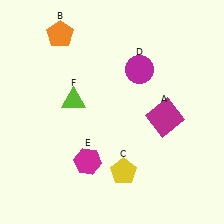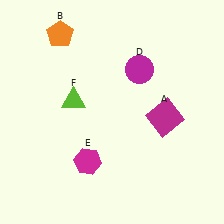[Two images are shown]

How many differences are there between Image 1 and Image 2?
There is 1 difference between the two images.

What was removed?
The yellow pentagon (C) was removed in Image 2.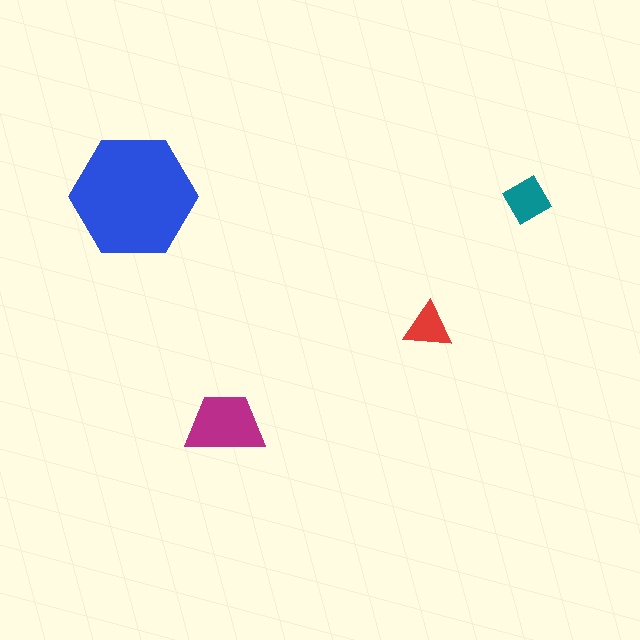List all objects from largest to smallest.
The blue hexagon, the magenta trapezoid, the teal diamond, the red triangle.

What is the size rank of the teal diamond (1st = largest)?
3rd.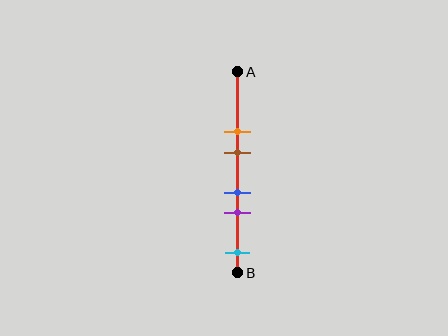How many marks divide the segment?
There are 5 marks dividing the segment.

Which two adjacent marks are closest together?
The blue and purple marks are the closest adjacent pair.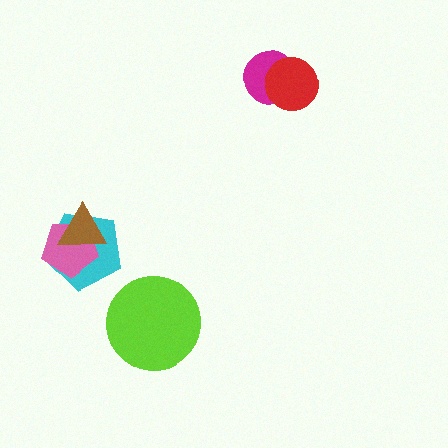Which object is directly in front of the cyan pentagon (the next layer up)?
The pink pentagon is directly in front of the cyan pentagon.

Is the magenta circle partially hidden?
Yes, it is partially covered by another shape.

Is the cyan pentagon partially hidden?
Yes, it is partially covered by another shape.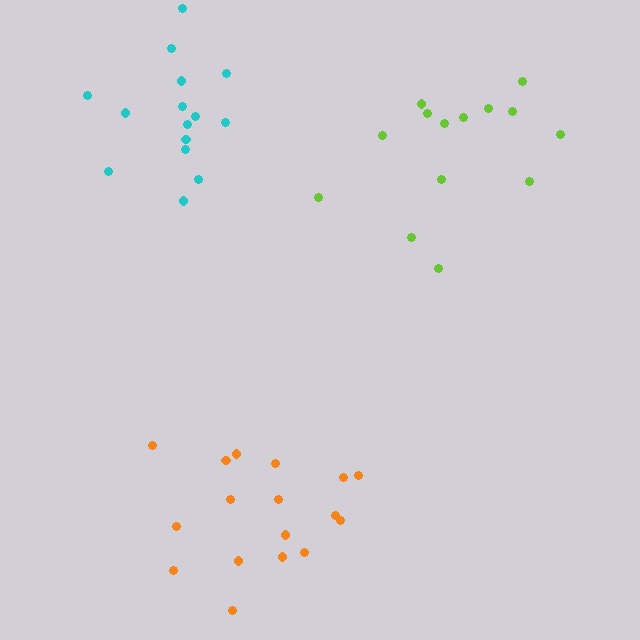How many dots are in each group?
Group 1: 17 dots, Group 2: 14 dots, Group 3: 15 dots (46 total).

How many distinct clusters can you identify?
There are 3 distinct clusters.